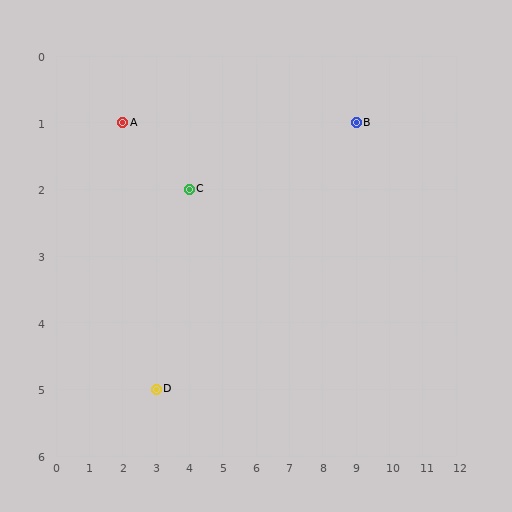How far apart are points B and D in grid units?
Points B and D are 6 columns and 4 rows apart (about 7.2 grid units diagonally).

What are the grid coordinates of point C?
Point C is at grid coordinates (4, 2).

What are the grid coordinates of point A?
Point A is at grid coordinates (2, 1).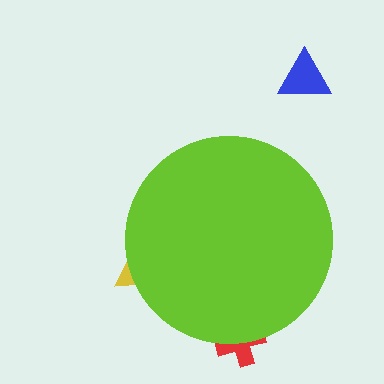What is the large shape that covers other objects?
A lime circle.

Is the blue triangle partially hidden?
No, the blue triangle is fully visible.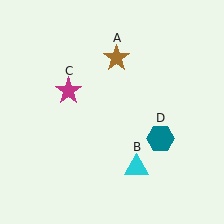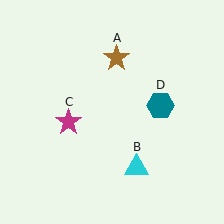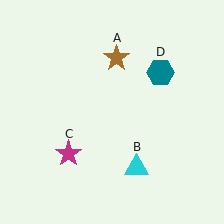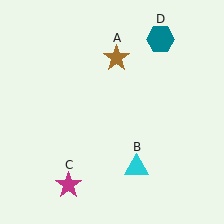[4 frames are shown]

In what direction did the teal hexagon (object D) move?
The teal hexagon (object D) moved up.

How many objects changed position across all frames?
2 objects changed position: magenta star (object C), teal hexagon (object D).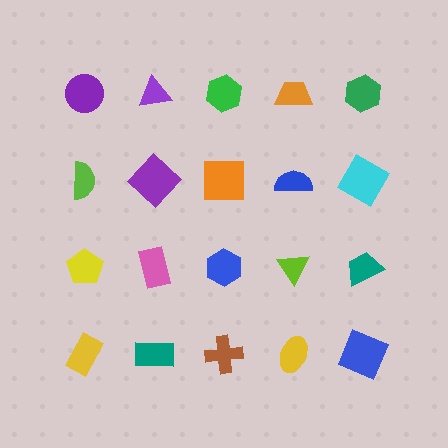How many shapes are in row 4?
5 shapes.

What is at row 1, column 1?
A purple circle.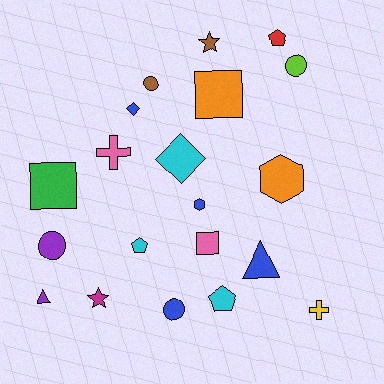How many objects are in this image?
There are 20 objects.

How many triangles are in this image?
There are 2 triangles.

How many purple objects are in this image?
There are 2 purple objects.